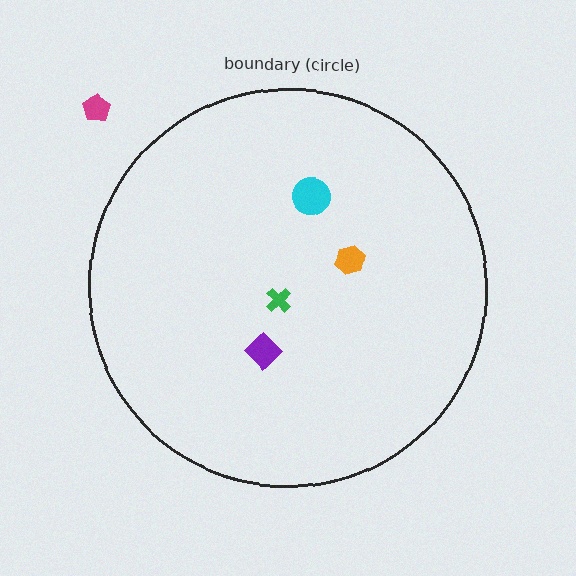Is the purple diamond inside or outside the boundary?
Inside.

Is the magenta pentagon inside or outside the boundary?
Outside.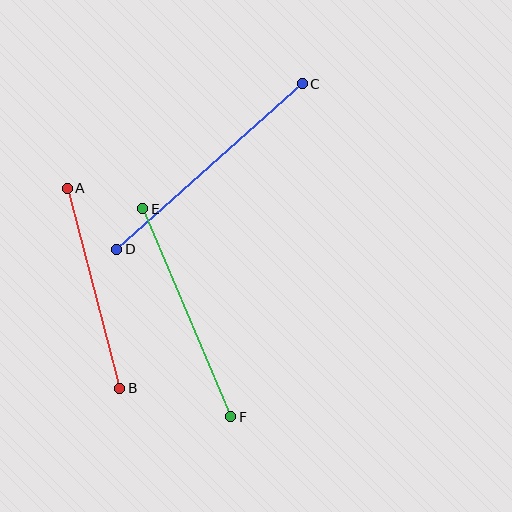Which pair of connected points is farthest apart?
Points C and D are farthest apart.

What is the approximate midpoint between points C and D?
The midpoint is at approximately (209, 166) pixels.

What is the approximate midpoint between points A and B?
The midpoint is at approximately (94, 288) pixels.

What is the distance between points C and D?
The distance is approximately 248 pixels.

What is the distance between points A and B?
The distance is approximately 207 pixels.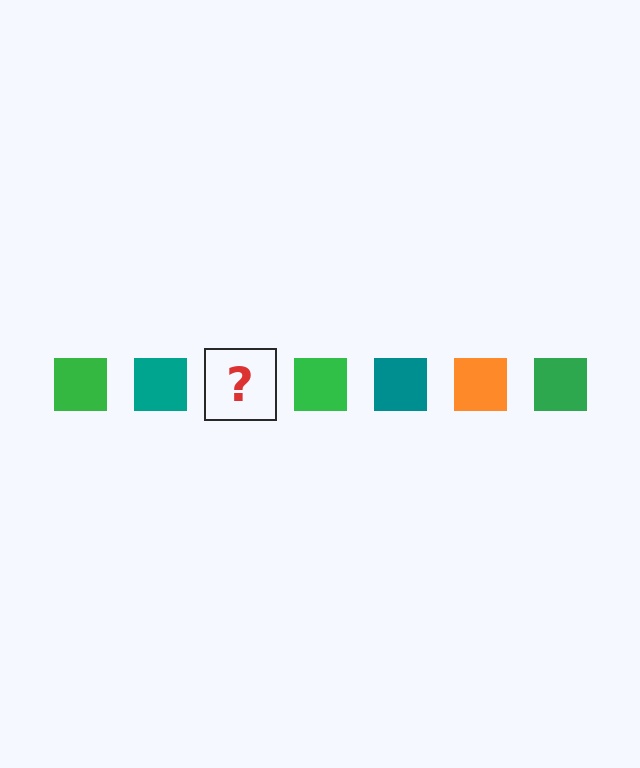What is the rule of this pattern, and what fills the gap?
The rule is that the pattern cycles through green, teal, orange squares. The gap should be filled with an orange square.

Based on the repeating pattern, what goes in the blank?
The blank should be an orange square.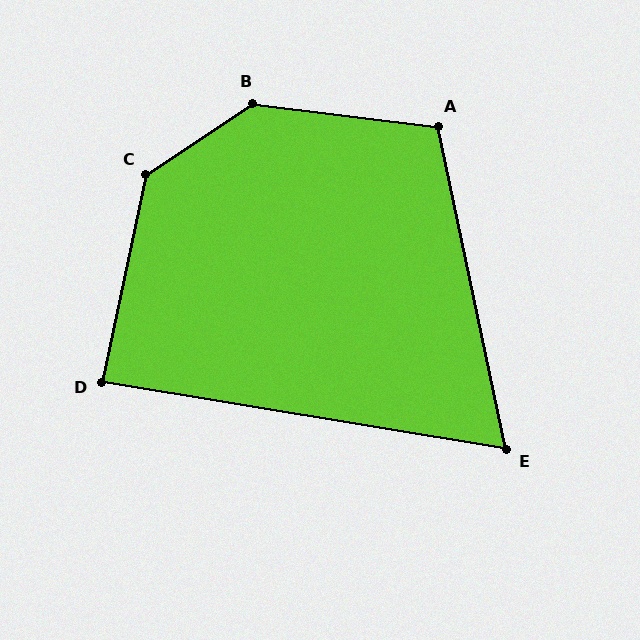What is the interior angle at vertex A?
Approximately 109 degrees (obtuse).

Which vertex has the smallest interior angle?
E, at approximately 69 degrees.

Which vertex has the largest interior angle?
B, at approximately 139 degrees.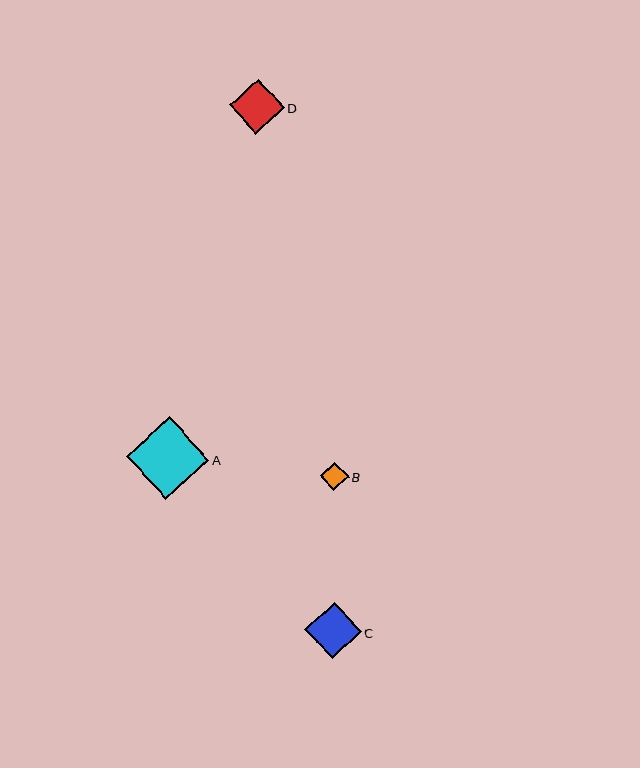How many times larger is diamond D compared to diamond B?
Diamond D is approximately 1.9 times the size of diamond B.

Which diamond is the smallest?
Diamond B is the smallest with a size of approximately 28 pixels.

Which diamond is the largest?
Diamond A is the largest with a size of approximately 83 pixels.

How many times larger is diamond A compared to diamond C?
Diamond A is approximately 1.5 times the size of diamond C.